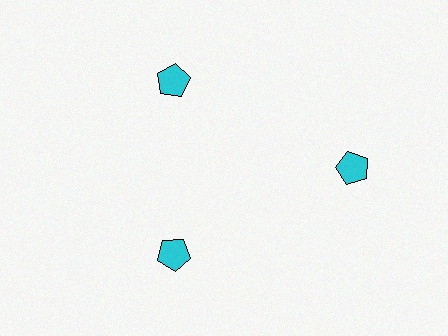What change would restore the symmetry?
The symmetry would be restored by moving it inward, back onto the ring so that all 3 pentagons sit at equal angles and equal distance from the center.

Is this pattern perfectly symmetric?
No. The 3 cyan pentagons are arranged in a ring, but one element near the 3 o'clock position is pushed outward from the center, breaking the 3-fold rotational symmetry.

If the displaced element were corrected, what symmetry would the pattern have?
It would have 3-fold rotational symmetry — the pattern would map onto itself every 120 degrees.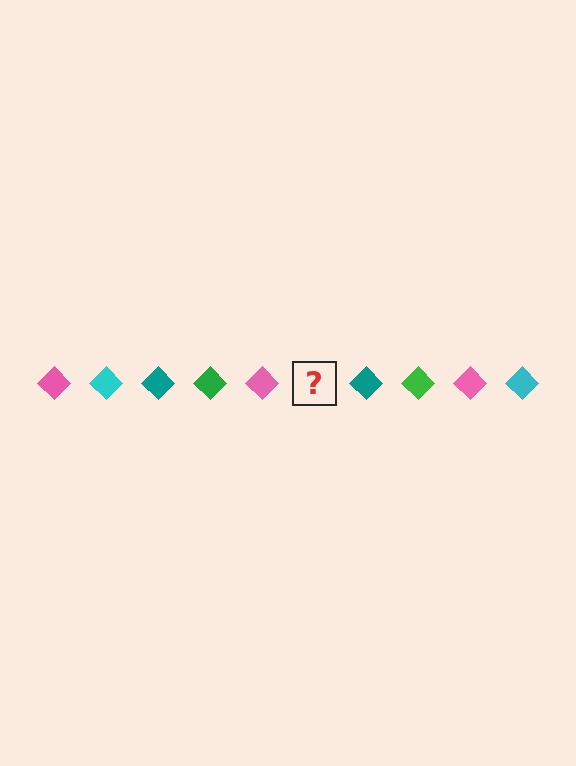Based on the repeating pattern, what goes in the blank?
The blank should be a cyan diamond.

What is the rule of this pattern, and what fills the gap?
The rule is that the pattern cycles through pink, cyan, teal, green diamonds. The gap should be filled with a cyan diamond.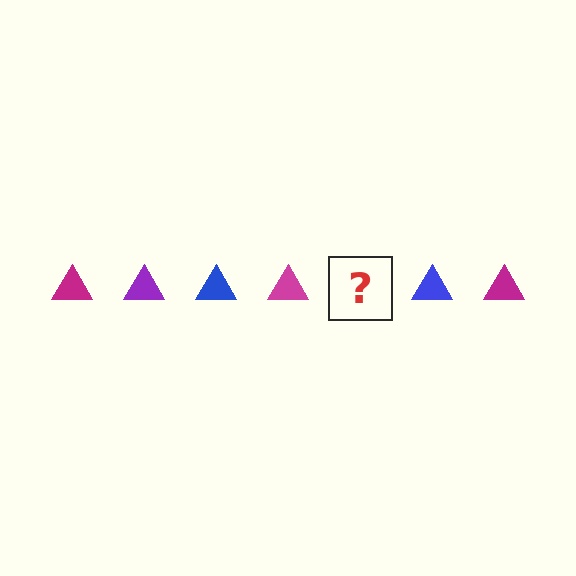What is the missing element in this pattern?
The missing element is a purple triangle.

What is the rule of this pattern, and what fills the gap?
The rule is that the pattern cycles through magenta, purple, blue triangles. The gap should be filled with a purple triangle.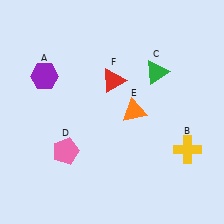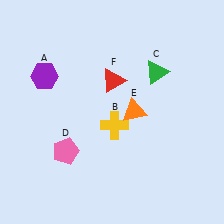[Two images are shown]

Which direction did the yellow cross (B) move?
The yellow cross (B) moved left.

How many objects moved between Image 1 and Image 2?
1 object moved between the two images.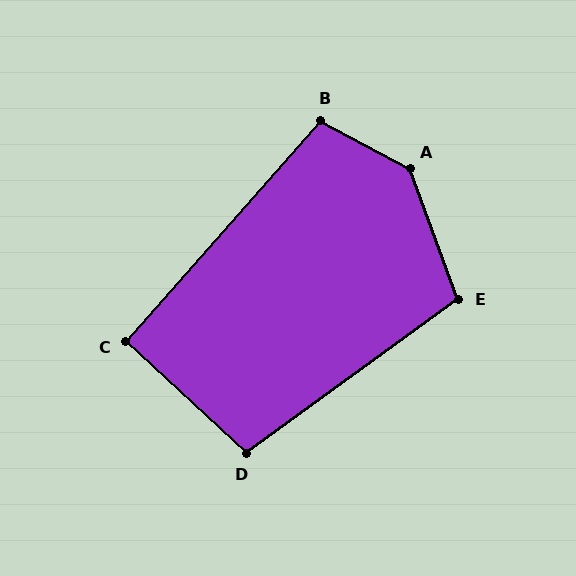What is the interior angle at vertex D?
Approximately 101 degrees (obtuse).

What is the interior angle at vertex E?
Approximately 106 degrees (obtuse).